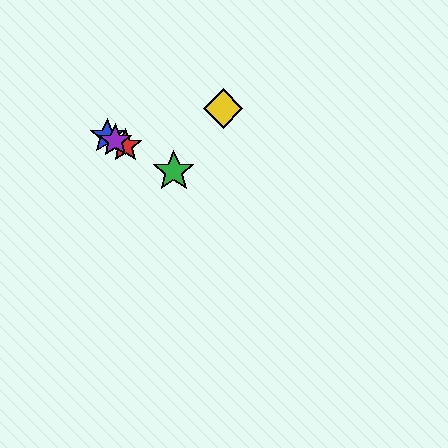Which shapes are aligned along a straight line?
The red star, the blue star, the green star, the purple star are aligned along a straight line.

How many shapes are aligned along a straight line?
4 shapes (the red star, the blue star, the green star, the purple star) are aligned along a straight line.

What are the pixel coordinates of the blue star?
The blue star is at (107, 136).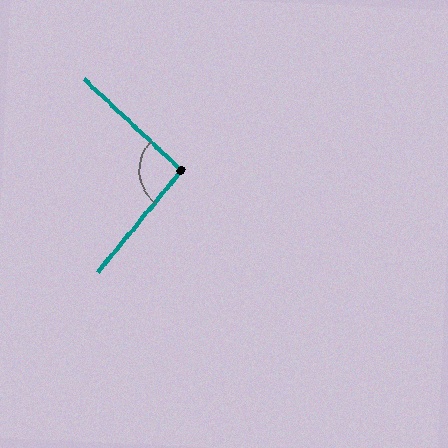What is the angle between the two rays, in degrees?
Approximately 94 degrees.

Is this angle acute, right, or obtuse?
It is approximately a right angle.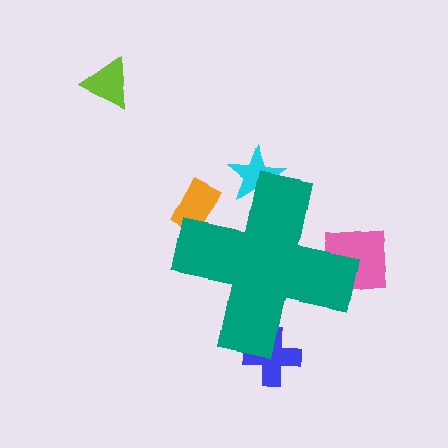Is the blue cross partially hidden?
Yes, the blue cross is partially hidden behind the teal cross.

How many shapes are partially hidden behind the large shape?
4 shapes are partially hidden.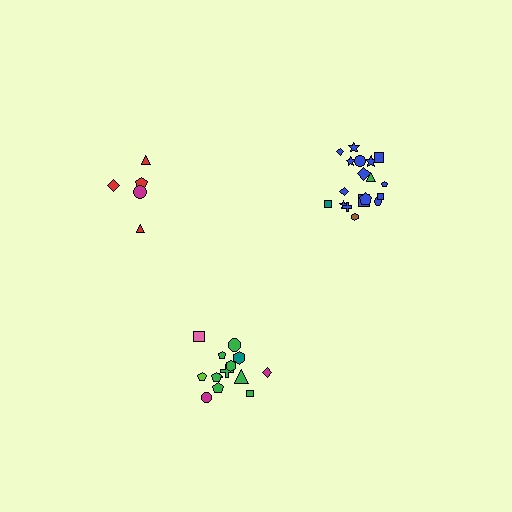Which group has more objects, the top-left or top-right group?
The top-right group.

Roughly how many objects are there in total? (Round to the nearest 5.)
Roughly 40 objects in total.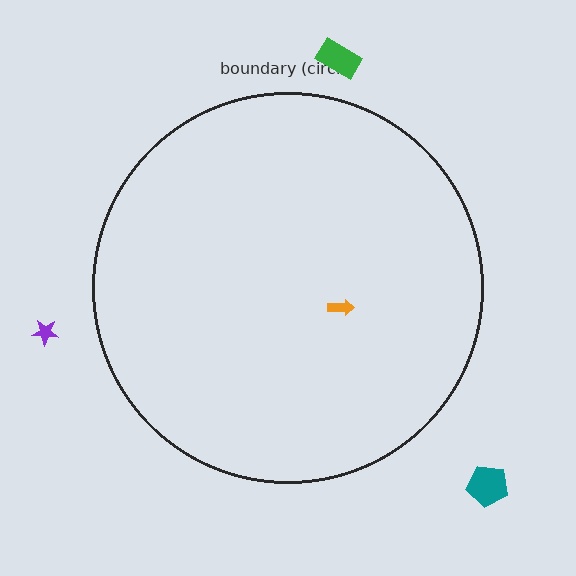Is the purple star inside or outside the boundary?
Outside.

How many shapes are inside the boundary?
1 inside, 3 outside.